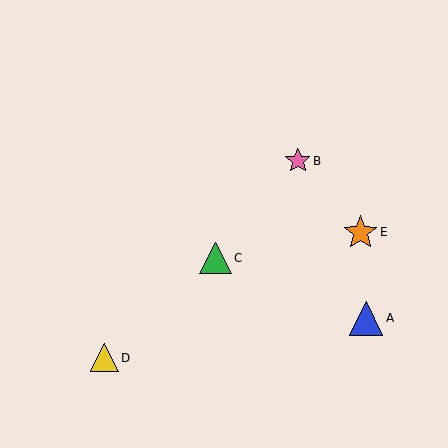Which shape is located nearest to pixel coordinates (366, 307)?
The blue triangle (labeled A) at (366, 318) is nearest to that location.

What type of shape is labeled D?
Shape D is a yellow triangle.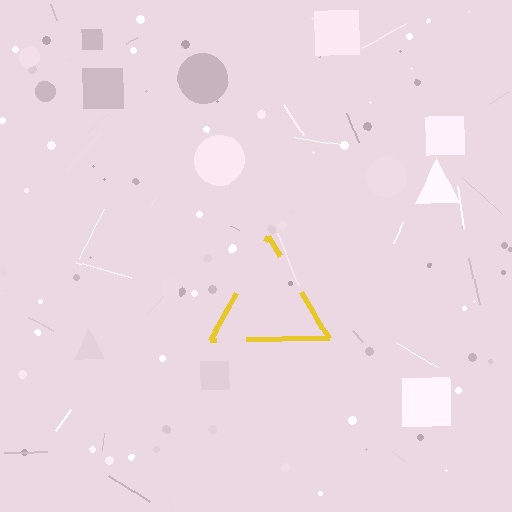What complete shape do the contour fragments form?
The contour fragments form a triangle.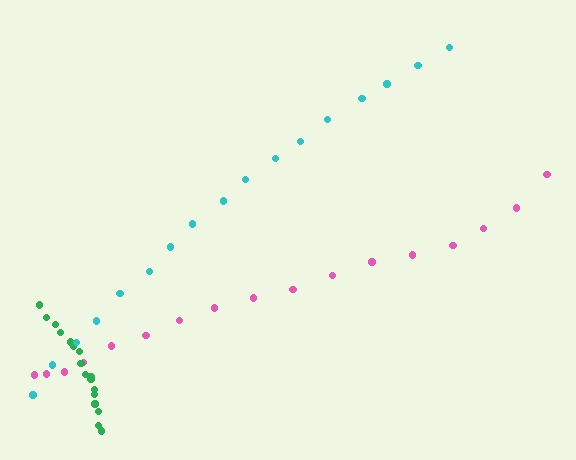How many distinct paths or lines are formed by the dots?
There are 3 distinct paths.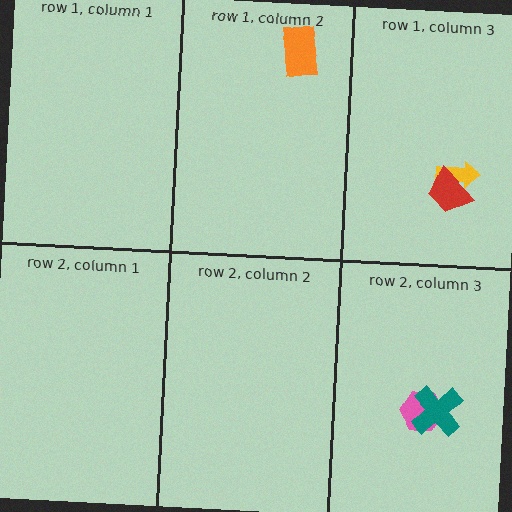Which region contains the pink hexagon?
The row 2, column 3 region.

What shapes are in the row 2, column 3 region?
The pink hexagon, the teal cross.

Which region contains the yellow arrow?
The row 1, column 3 region.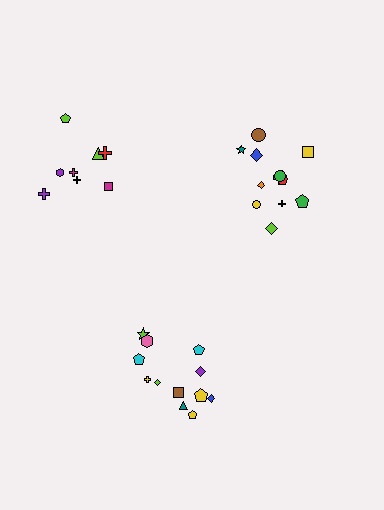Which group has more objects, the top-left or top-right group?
The top-right group.